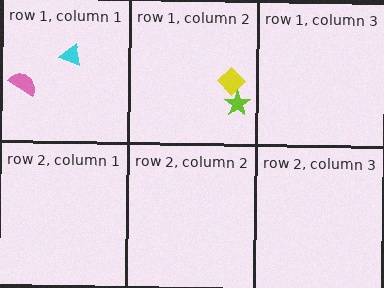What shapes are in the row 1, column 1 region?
The pink semicircle, the cyan triangle.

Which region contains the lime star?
The row 1, column 2 region.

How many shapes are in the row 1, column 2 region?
2.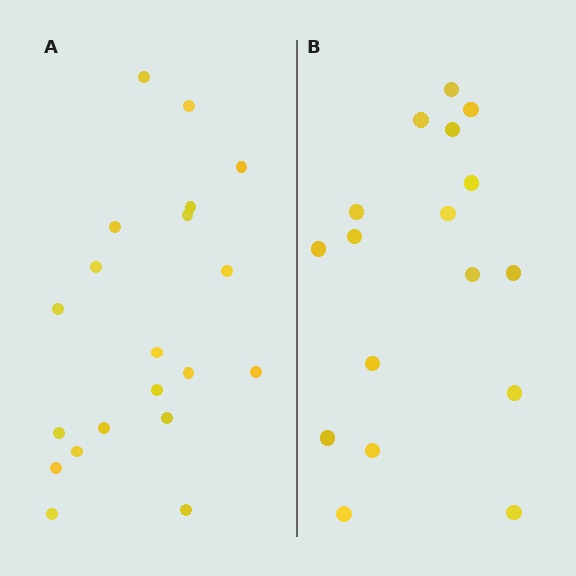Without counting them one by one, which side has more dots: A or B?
Region A (the left region) has more dots.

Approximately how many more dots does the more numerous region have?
Region A has just a few more — roughly 2 or 3 more dots than region B.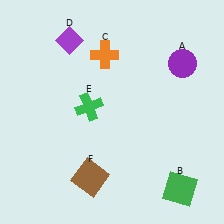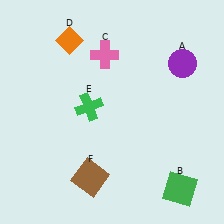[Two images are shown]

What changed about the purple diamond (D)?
In Image 1, D is purple. In Image 2, it changed to orange.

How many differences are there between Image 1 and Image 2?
There are 2 differences between the two images.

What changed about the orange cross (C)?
In Image 1, C is orange. In Image 2, it changed to pink.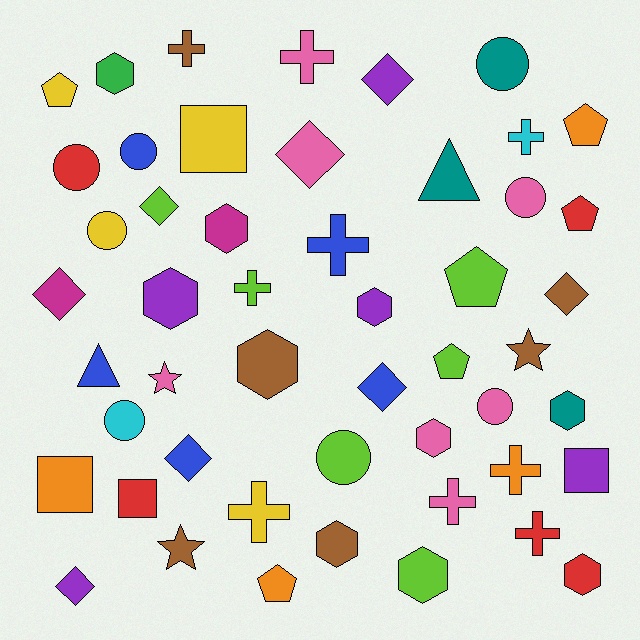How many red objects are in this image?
There are 5 red objects.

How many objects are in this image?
There are 50 objects.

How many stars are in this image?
There are 3 stars.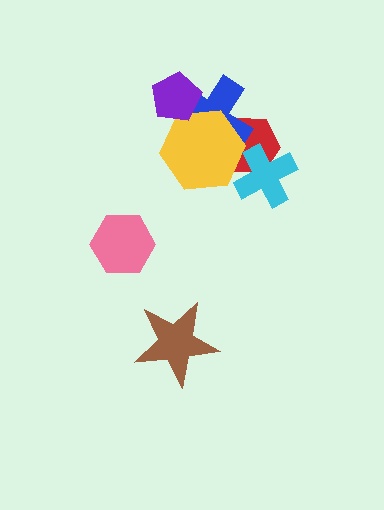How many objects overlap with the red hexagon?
3 objects overlap with the red hexagon.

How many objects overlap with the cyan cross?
1 object overlaps with the cyan cross.